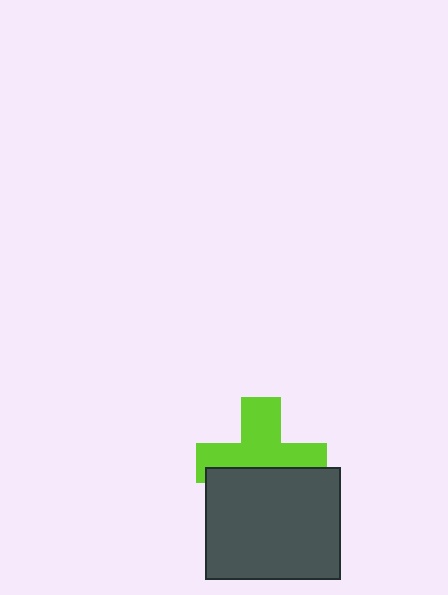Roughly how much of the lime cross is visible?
About half of it is visible (roughly 58%).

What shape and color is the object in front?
The object in front is a dark gray rectangle.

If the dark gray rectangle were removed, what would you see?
You would see the complete lime cross.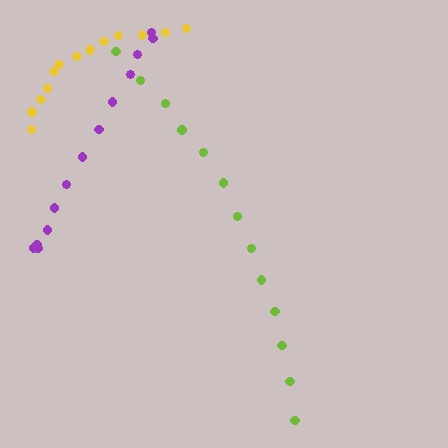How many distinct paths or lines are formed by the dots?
There are 3 distinct paths.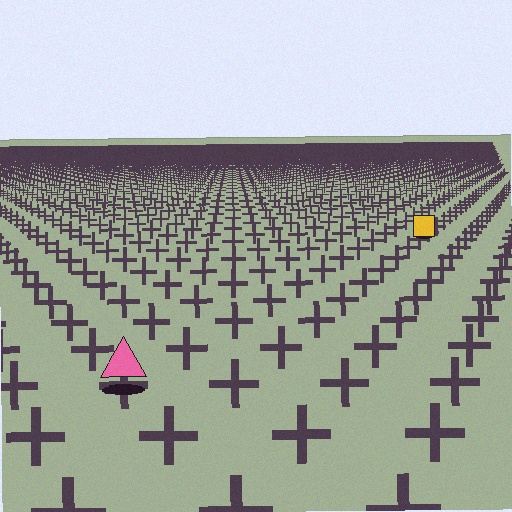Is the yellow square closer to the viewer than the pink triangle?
No. The pink triangle is closer — you can tell from the texture gradient: the ground texture is coarser near it.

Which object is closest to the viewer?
The pink triangle is closest. The texture marks near it are larger and more spread out.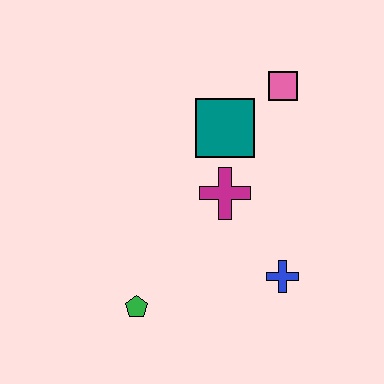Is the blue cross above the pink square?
No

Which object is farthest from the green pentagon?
The pink square is farthest from the green pentagon.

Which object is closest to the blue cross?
The magenta cross is closest to the blue cross.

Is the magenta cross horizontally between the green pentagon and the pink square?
Yes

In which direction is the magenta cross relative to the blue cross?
The magenta cross is above the blue cross.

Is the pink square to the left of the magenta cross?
No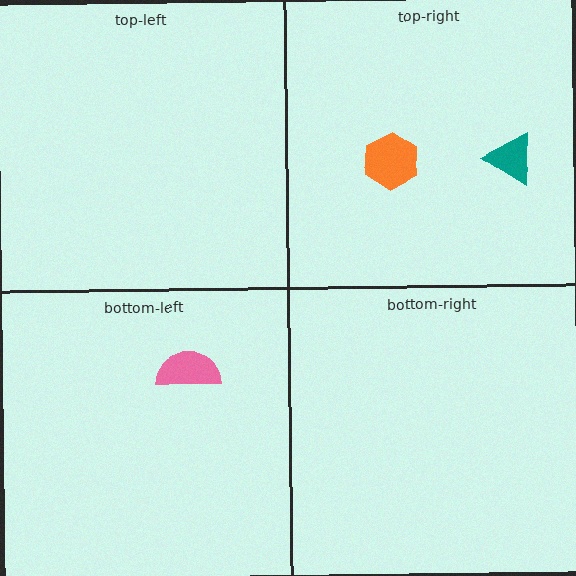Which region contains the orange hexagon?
The top-right region.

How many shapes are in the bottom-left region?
1.